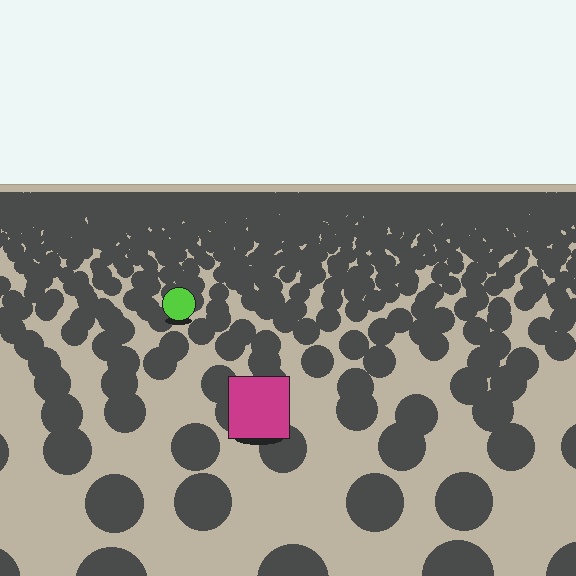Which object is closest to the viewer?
The magenta square is closest. The texture marks near it are larger and more spread out.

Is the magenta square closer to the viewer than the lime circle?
Yes. The magenta square is closer — you can tell from the texture gradient: the ground texture is coarser near it.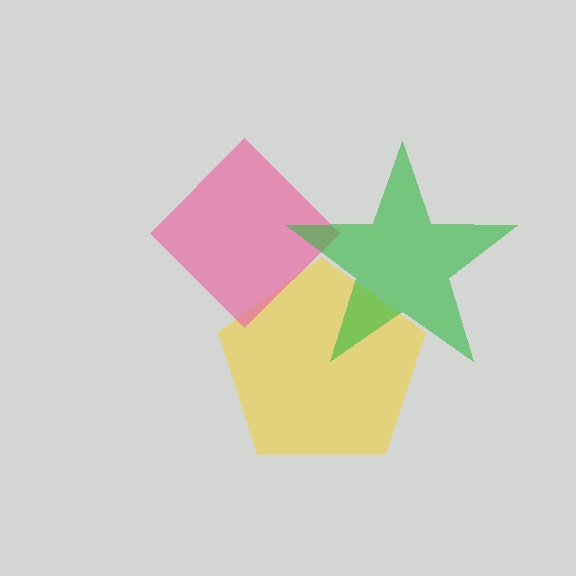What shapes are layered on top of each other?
The layered shapes are: a yellow pentagon, a pink diamond, a green star.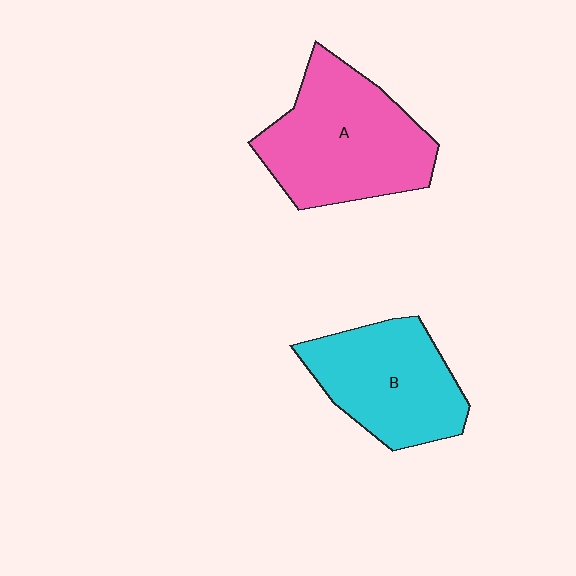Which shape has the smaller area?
Shape B (cyan).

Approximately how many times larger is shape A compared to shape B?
Approximately 1.2 times.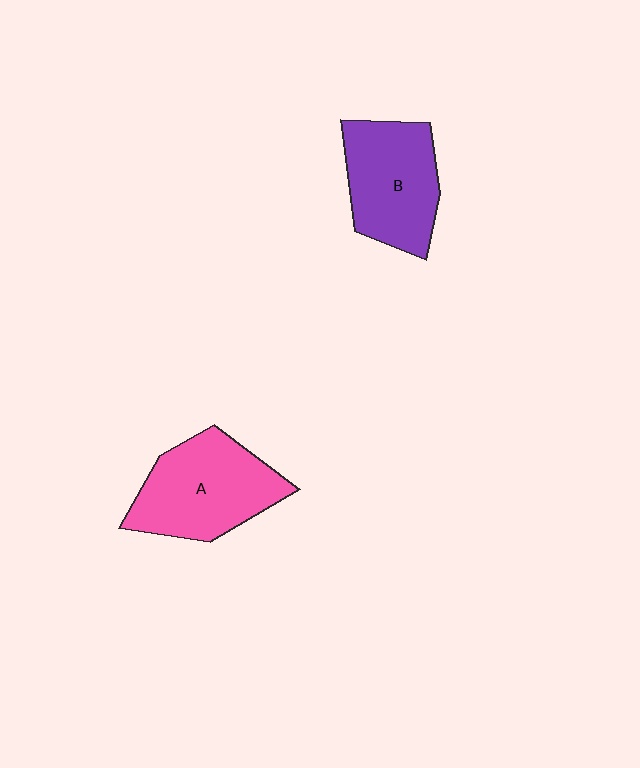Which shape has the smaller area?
Shape B (purple).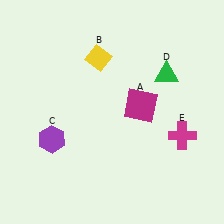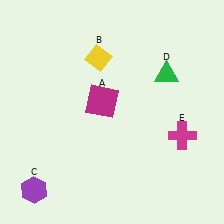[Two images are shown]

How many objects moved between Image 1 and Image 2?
2 objects moved between the two images.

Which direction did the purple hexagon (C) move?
The purple hexagon (C) moved down.